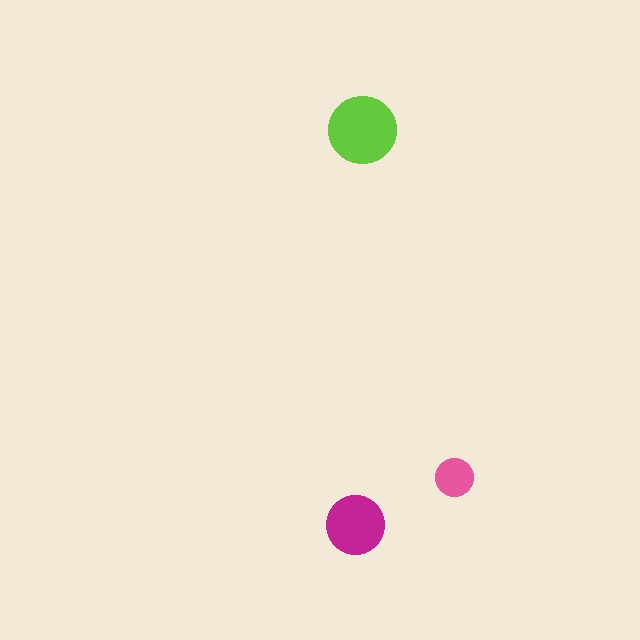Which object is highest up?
The lime circle is topmost.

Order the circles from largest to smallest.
the lime one, the magenta one, the pink one.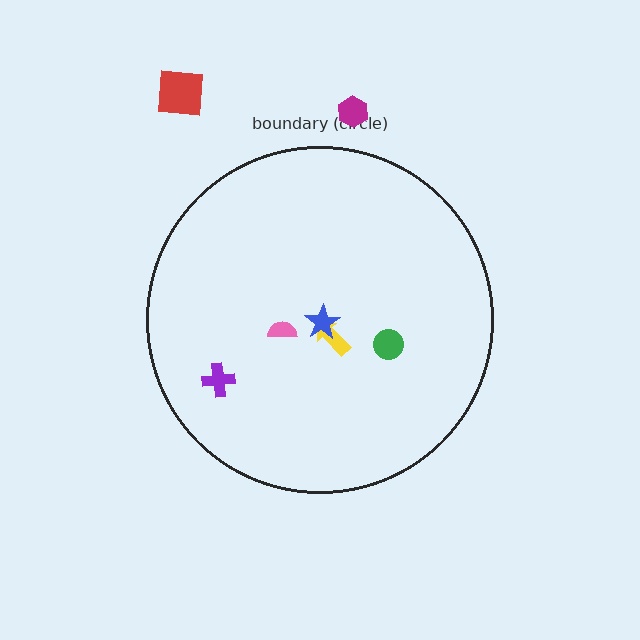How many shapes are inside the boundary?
5 inside, 2 outside.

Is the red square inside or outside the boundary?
Outside.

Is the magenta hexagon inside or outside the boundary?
Outside.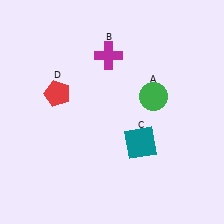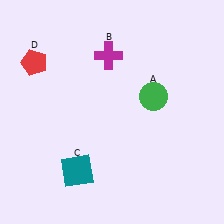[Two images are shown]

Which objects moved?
The objects that moved are: the teal square (C), the red pentagon (D).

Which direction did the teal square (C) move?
The teal square (C) moved left.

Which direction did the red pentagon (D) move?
The red pentagon (D) moved up.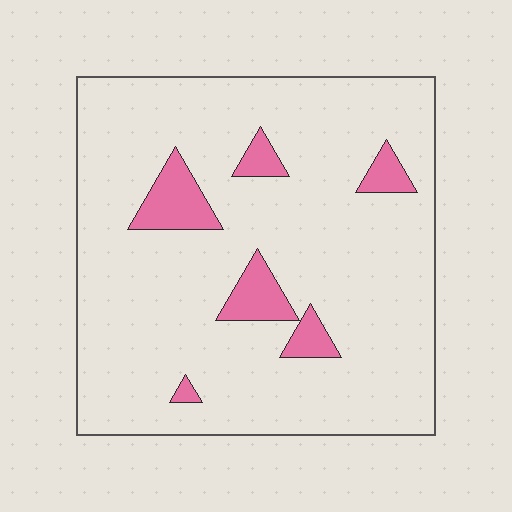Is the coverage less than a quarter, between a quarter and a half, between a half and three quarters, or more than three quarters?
Less than a quarter.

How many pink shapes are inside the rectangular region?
6.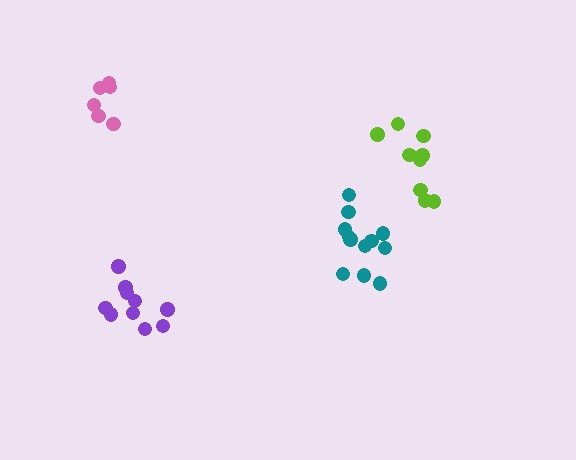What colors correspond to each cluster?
The clusters are colored: purple, teal, lime, pink.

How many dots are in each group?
Group 1: 10 dots, Group 2: 12 dots, Group 3: 9 dots, Group 4: 6 dots (37 total).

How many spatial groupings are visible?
There are 4 spatial groupings.